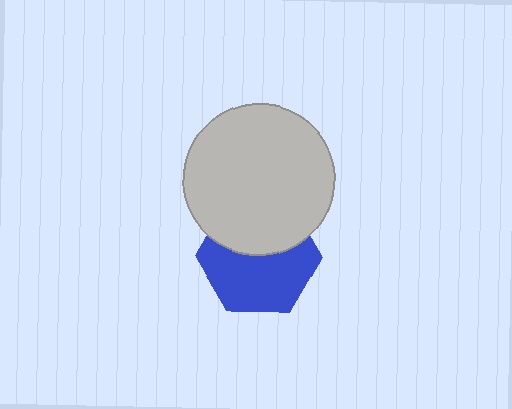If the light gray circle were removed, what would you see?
You would see the complete blue hexagon.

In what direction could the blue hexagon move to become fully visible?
The blue hexagon could move down. That would shift it out from behind the light gray circle entirely.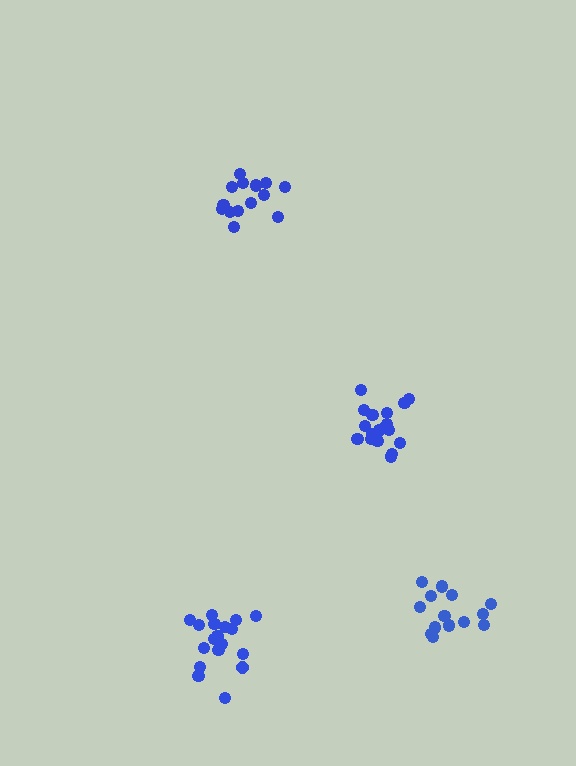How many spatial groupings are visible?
There are 4 spatial groupings.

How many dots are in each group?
Group 1: 14 dots, Group 2: 14 dots, Group 3: 18 dots, Group 4: 18 dots (64 total).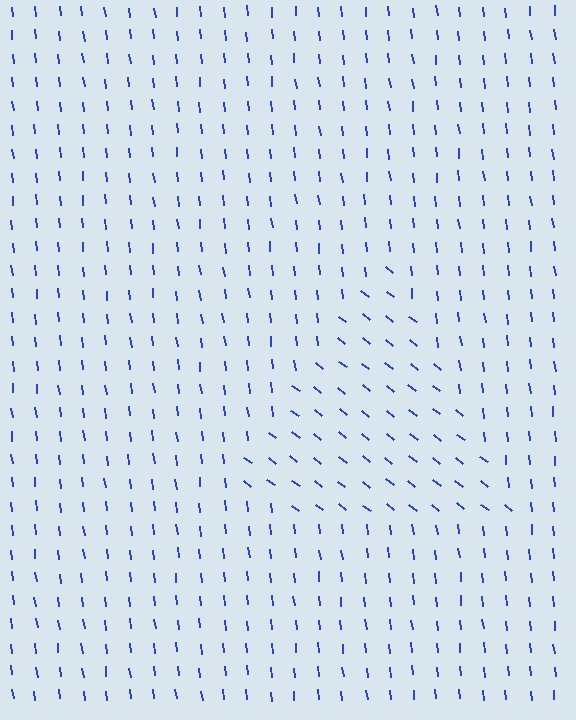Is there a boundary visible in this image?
Yes, there is a texture boundary formed by a change in line orientation.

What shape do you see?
I see a triangle.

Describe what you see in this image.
The image is filled with small blue line segments. A triangle region in the image has lines oriented differently from the surrounding lines, creating a visible texture boundary.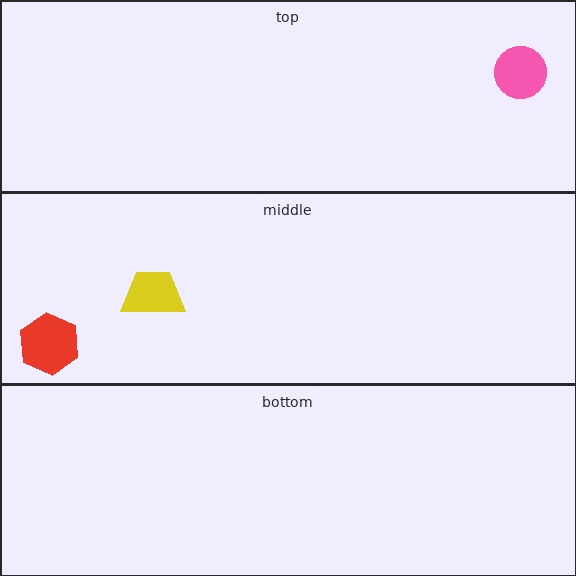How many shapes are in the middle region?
2.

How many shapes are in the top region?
1.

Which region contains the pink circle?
The top region.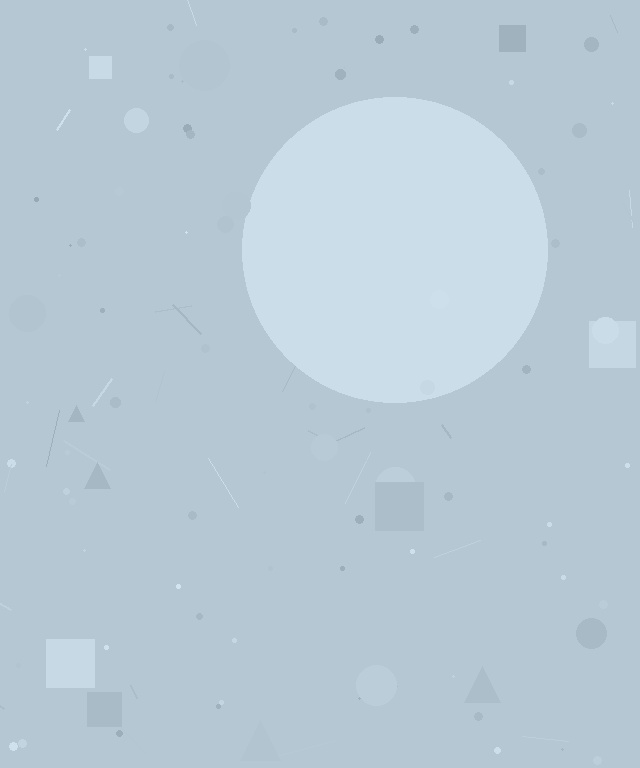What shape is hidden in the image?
A circle is hidden in the image.